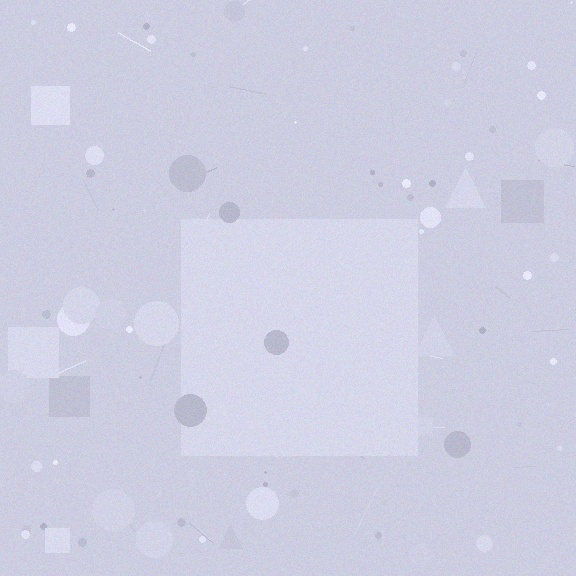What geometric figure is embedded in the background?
A square is embedded in the background.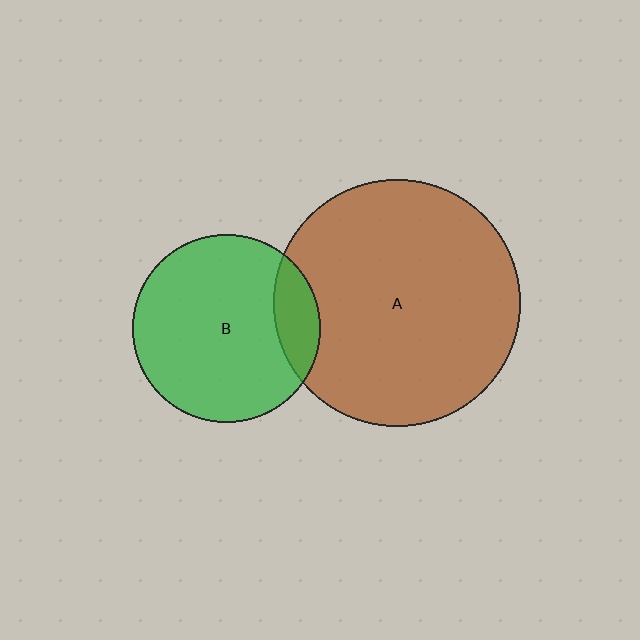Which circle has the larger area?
Circle A (brown).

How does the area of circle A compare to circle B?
Approximately 1.7 times.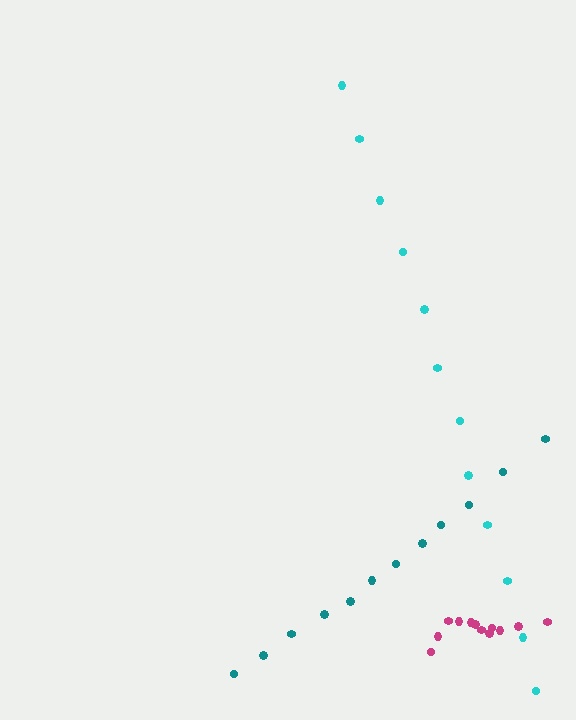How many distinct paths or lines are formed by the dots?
There are 3 distinct paths.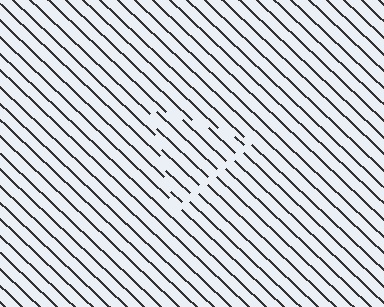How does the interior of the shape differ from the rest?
The interior of the shape contains the same grating, shifted by half a period — the contour is defined by the phase discontinuity where line-ends from the inner and outer gratings abut.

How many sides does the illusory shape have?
3 sides — the line-ends trace a triangle.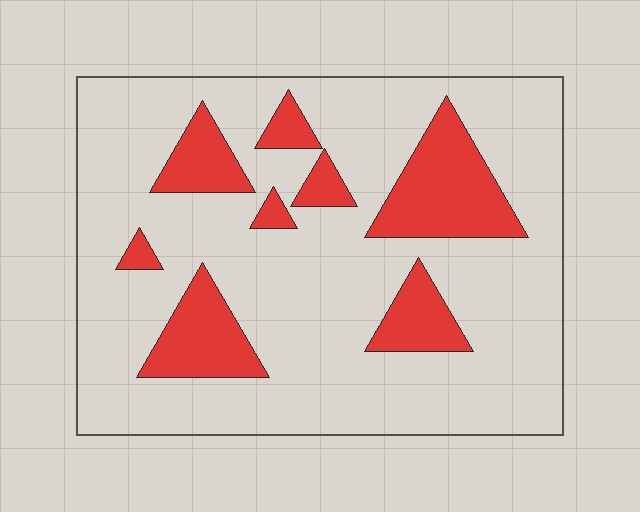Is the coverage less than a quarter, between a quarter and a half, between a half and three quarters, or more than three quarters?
Less than a quarter.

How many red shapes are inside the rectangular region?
8.